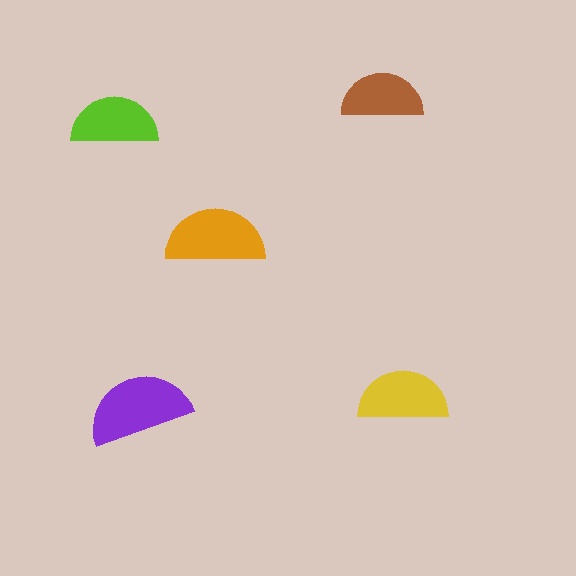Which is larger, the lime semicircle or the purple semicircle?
The purple one.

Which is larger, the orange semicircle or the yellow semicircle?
The orange one.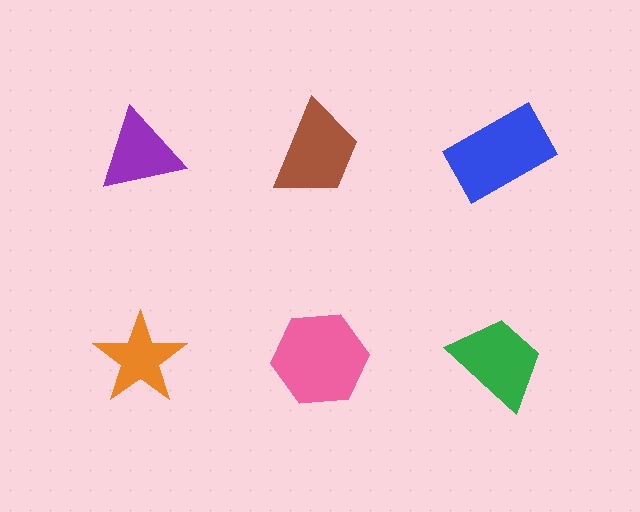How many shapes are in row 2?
3 shapes.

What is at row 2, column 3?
A green trapezoid.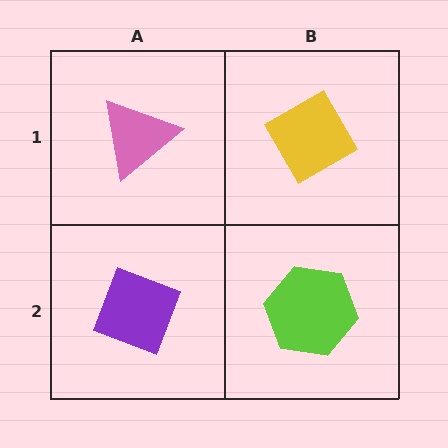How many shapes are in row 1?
2 shapes.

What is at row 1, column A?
A pink triangle.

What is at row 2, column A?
A purple diamond.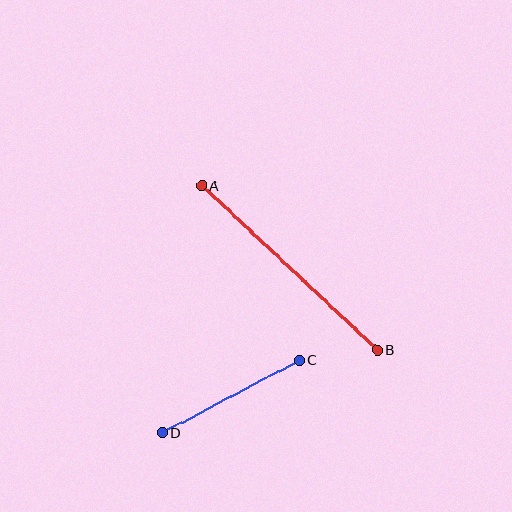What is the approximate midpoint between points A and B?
The midpoint is at approximately (290, 268) pixels.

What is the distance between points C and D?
The distance is approximately 155 pixels.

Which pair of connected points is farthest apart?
Points A and B are farthest apart.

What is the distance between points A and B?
The distance is approximately 241 pixels.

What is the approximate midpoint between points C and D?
The midpoint is at approximately (231, 397) pixels.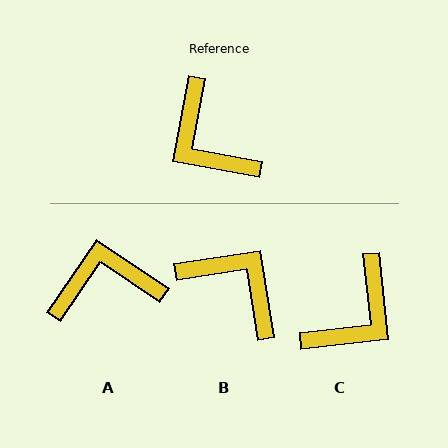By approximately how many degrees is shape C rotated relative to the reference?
Approximately 106 degrees counter-clockwise.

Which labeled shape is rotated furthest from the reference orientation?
B, about 161 degrees away.